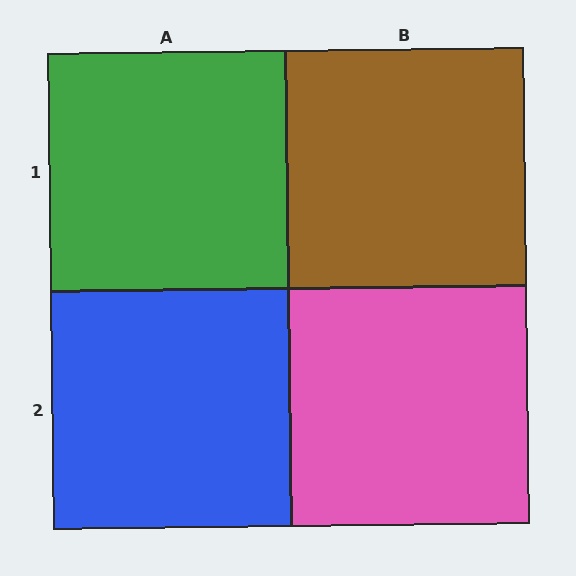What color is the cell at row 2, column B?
Pink.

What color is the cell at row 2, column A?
Blue.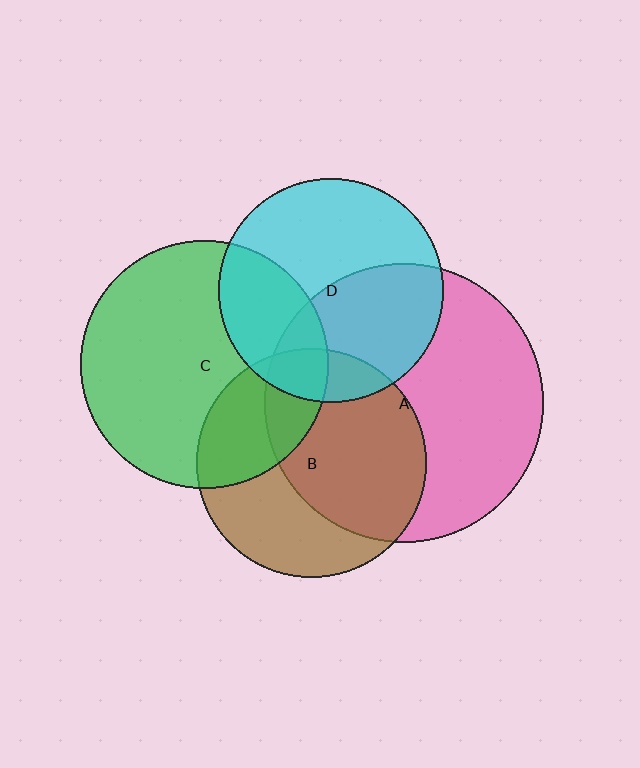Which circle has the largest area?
Circle A (pink).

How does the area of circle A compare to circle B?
Approximately 1.5 times.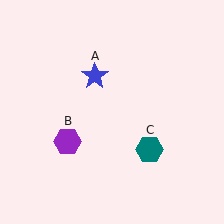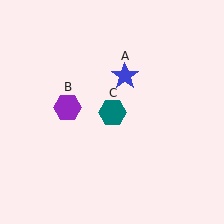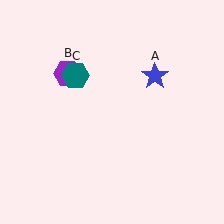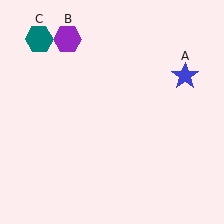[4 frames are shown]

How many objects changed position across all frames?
3 objects changed position: blue star (object A), purple hexagon (object B), teal hexagon (object C).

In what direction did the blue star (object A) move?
The blue star (object A) moved right.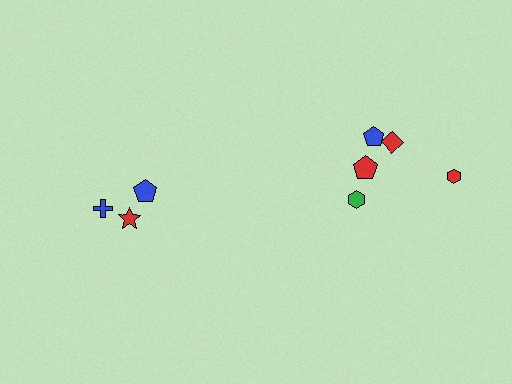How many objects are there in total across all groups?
There are 8 objects.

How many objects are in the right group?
There are 5 objects.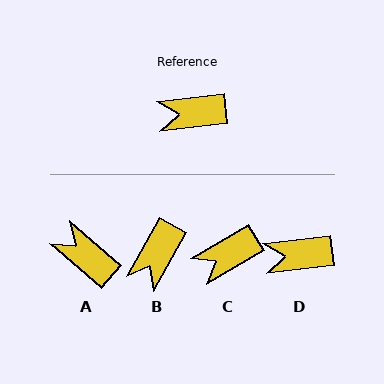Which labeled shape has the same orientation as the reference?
D.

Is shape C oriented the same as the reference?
No, it is off by about 24 degrees.